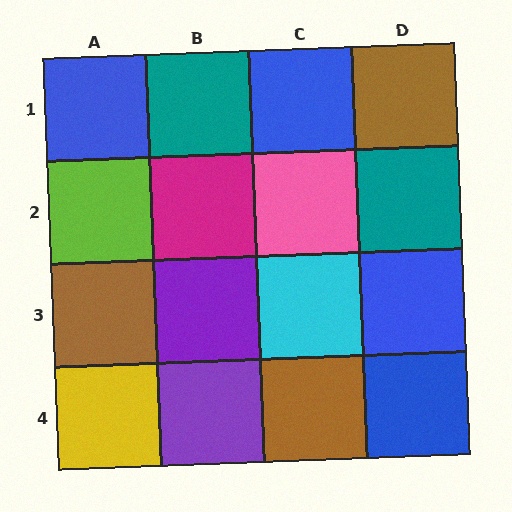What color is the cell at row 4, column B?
Purple.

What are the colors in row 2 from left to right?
Lime, magenta, pink, teal.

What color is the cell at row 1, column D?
Brown.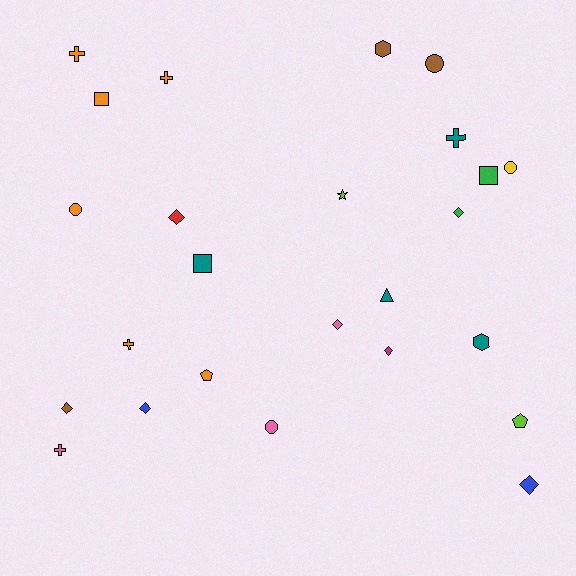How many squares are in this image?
There are 3 squares.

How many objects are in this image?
There are 25 objects.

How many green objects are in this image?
There are 2 green objects.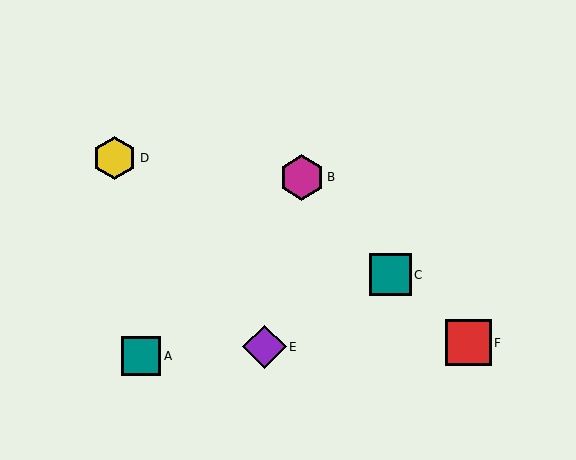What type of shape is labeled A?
Shape A is a teal square.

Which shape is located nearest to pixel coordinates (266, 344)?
The purple diamond (labeled E) at (264, 347) is nearest to that location.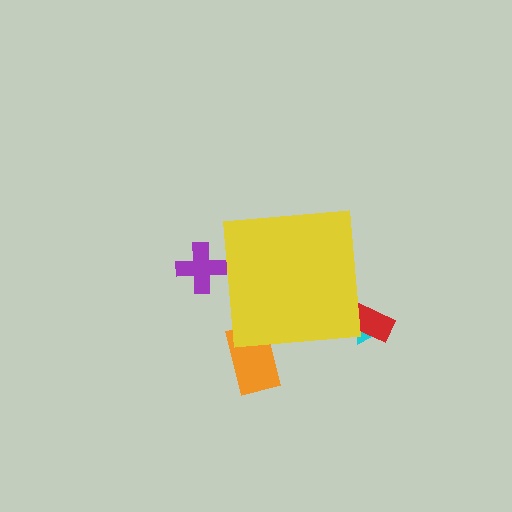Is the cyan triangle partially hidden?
Yes, the cyan triangle is partially hidden behind the yellow square.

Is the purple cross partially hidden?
Yes, the purple cross is partially hidden behind the yellow square.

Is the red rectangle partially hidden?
Yes, the red rectangle is partially hidden behind the yellow square.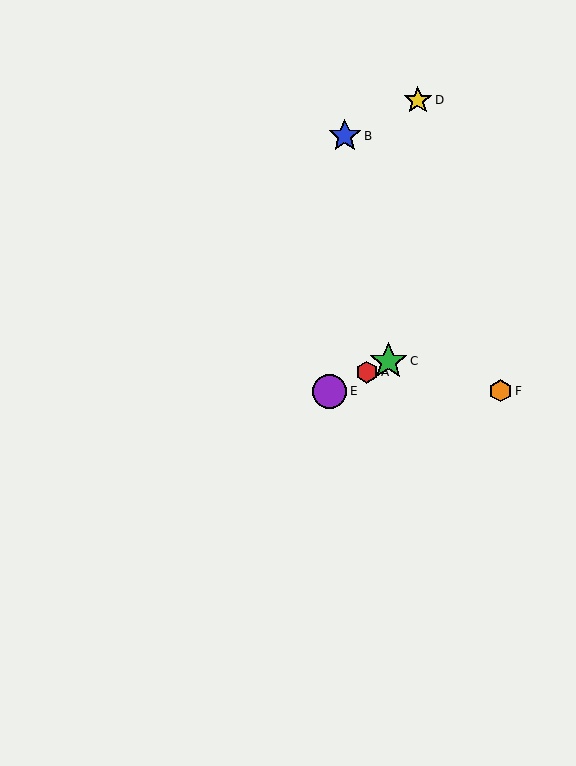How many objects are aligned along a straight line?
3 objects (A, C, E) are aligned along a straight line.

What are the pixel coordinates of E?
Object E is at (330, 391).